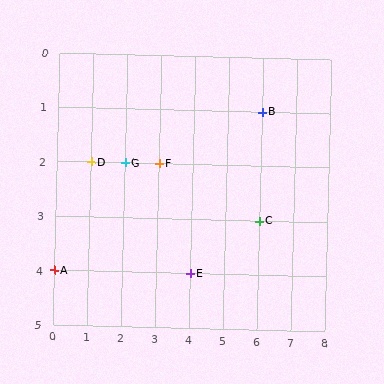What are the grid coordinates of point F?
Point F is at grid coordinates (3, 2).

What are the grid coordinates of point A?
Point A is at grid coordinates (0, 4).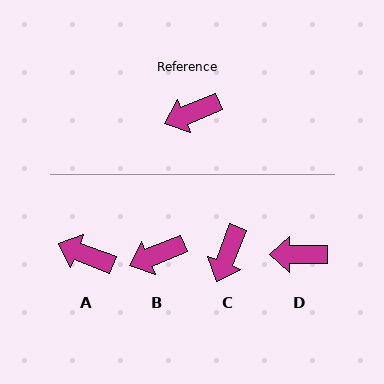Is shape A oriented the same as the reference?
No, it is off by about 44 degrees.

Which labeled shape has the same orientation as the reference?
B.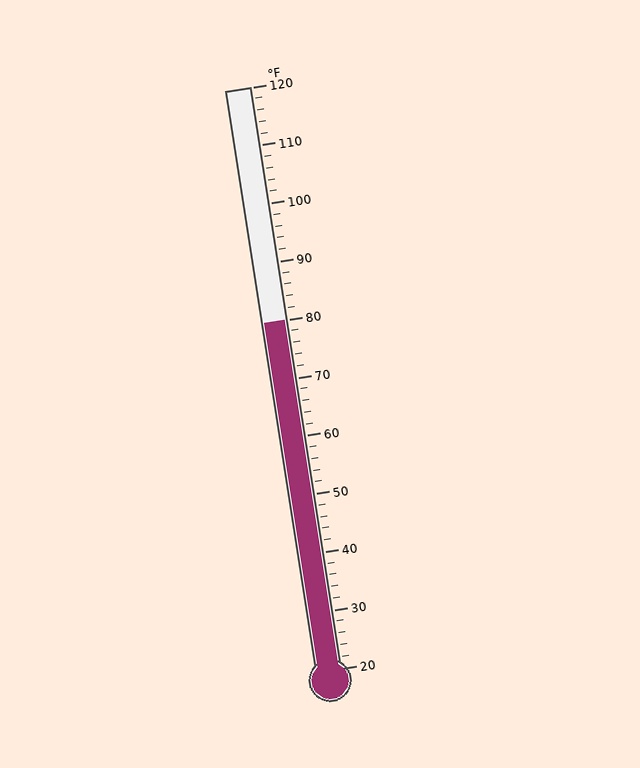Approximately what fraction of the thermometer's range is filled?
The thermometer is filled to approximately 60% of its range.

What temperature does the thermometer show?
The thermometer shows approximately 80°F.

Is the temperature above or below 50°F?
The temperature is above 50°F.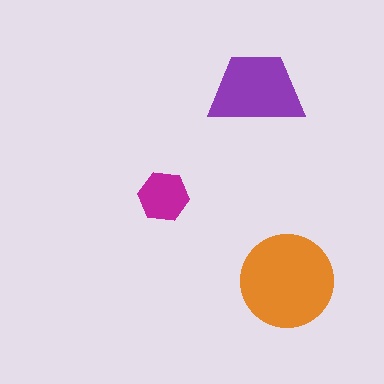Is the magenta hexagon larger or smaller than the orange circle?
Smaller.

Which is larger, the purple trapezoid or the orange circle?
The orange circle.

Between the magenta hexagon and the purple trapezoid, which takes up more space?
The purple trapezoid.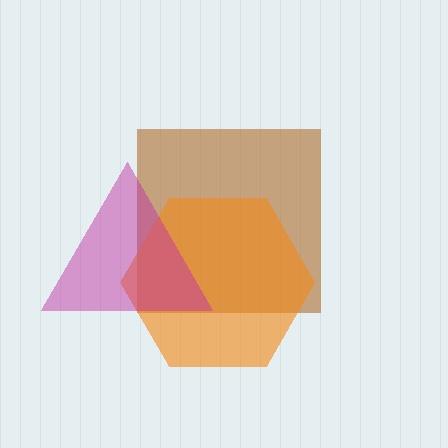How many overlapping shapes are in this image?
There are 3 overlapping shapes in the image.